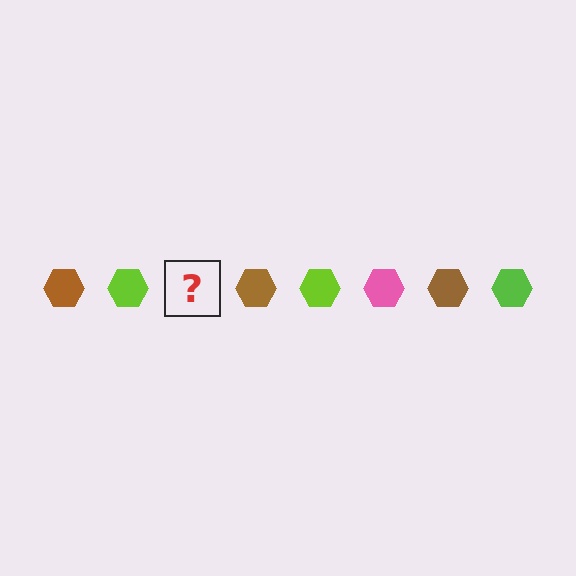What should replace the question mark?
The question mark should be replaced with a pink hexagon.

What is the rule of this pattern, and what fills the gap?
The rule is that the pattern cycles through brown, lime, pink hexagons. The gap should be filled with a pink hexagon.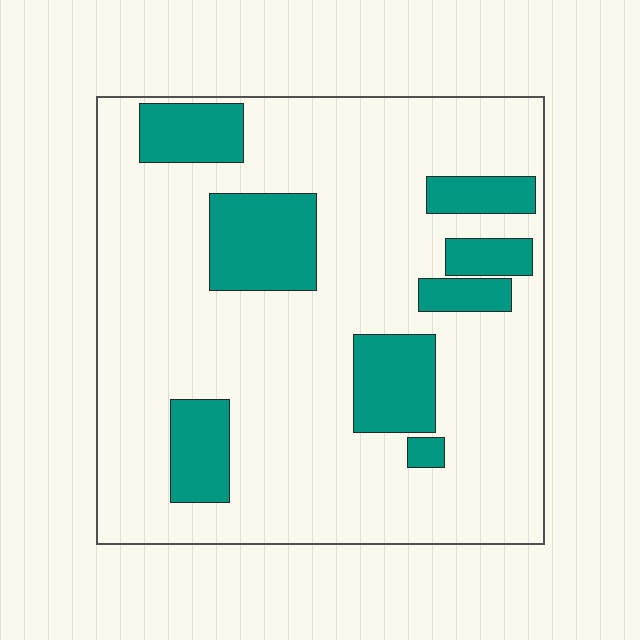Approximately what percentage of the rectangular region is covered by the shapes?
Approximately 20%.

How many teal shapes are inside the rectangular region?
8.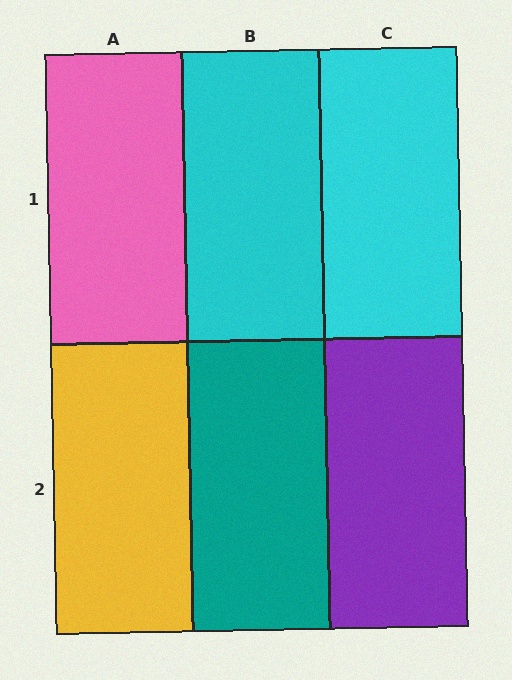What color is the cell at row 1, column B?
Cyan.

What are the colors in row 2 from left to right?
Yellow, teal, purple.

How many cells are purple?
1 cell is purple.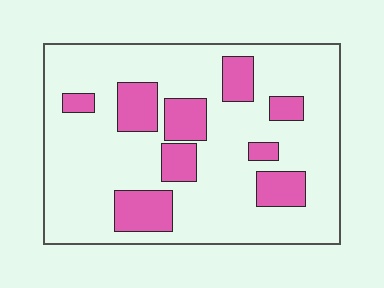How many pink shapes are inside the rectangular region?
9.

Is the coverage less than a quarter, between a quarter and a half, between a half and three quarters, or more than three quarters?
Less than a quarter.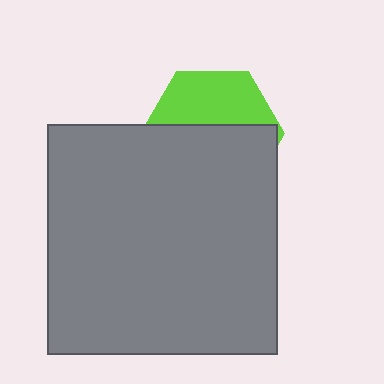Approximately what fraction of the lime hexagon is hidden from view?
Roughly 60% of the lime hexagon is hidden behind the gray square.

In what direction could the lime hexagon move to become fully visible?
The lime hexagon could move up. That would shift it out from behind the gray square entirely.